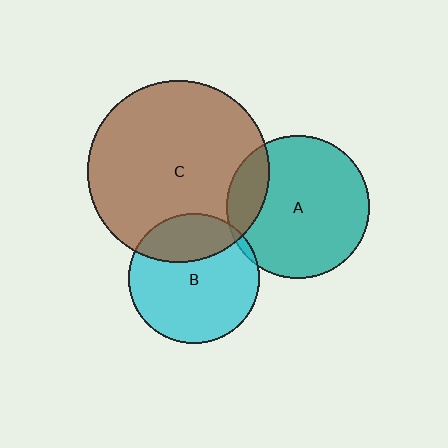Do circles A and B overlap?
Yes.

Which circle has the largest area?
Circle C (brown).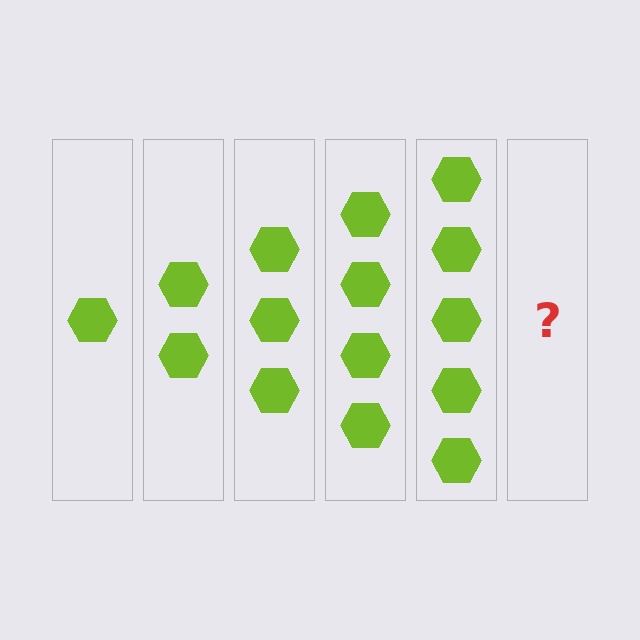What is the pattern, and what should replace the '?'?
The pattern is that each step adds one more hexagon. The '?' should be 6 hexagons.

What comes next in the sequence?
The next element should be 6 hexagons.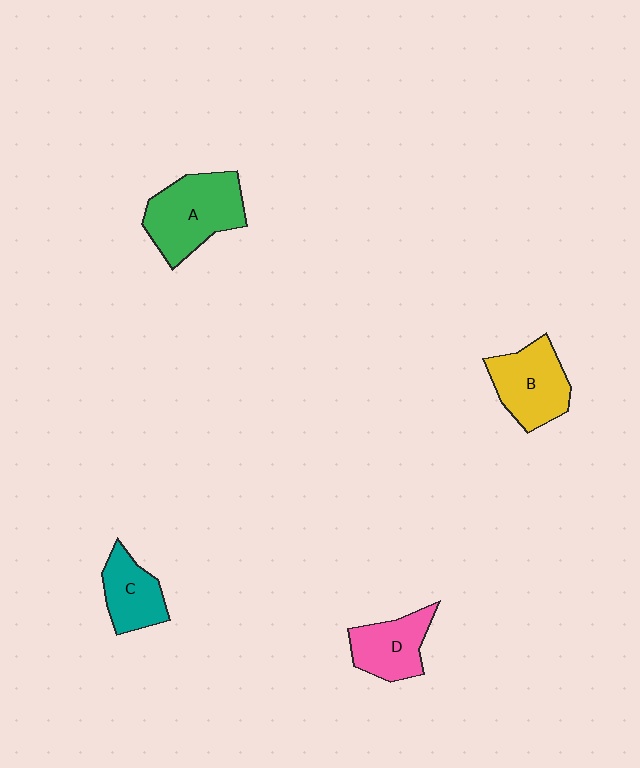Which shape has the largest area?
Shape A (green).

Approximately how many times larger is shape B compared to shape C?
Approximately 1.3 times.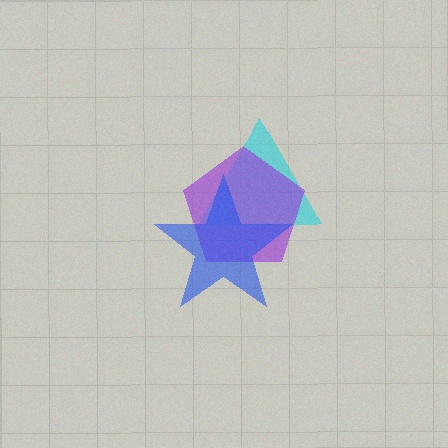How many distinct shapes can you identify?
There are 3 distinct shapes: a cyan triangle, a purple pentagon, a blue star.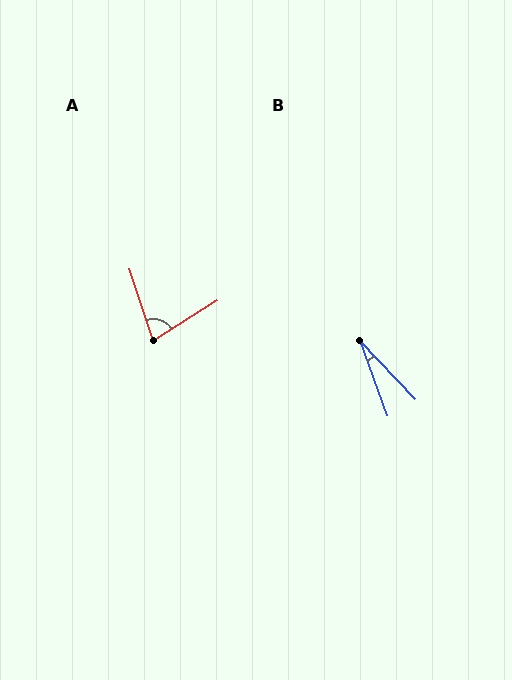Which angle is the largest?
A, at approximately 76 degrees.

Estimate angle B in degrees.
Approximately 23 degrees.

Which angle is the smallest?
B, at approximately 23 degrees.